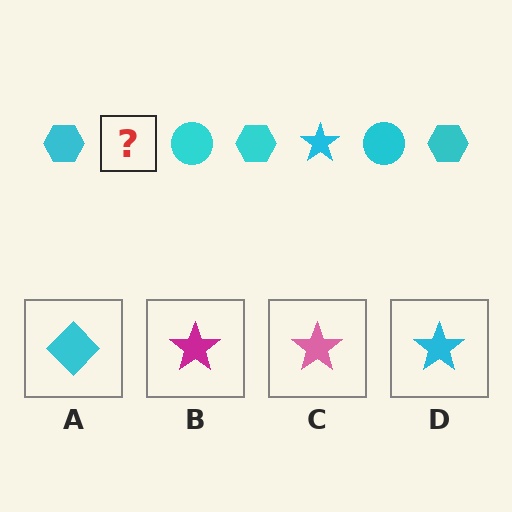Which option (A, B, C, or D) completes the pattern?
D.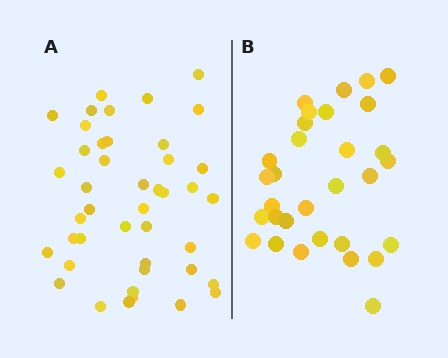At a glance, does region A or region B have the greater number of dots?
Region A (the left region) has more dots.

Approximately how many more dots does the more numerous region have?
Region A has roughly 12 or so more dots than region B.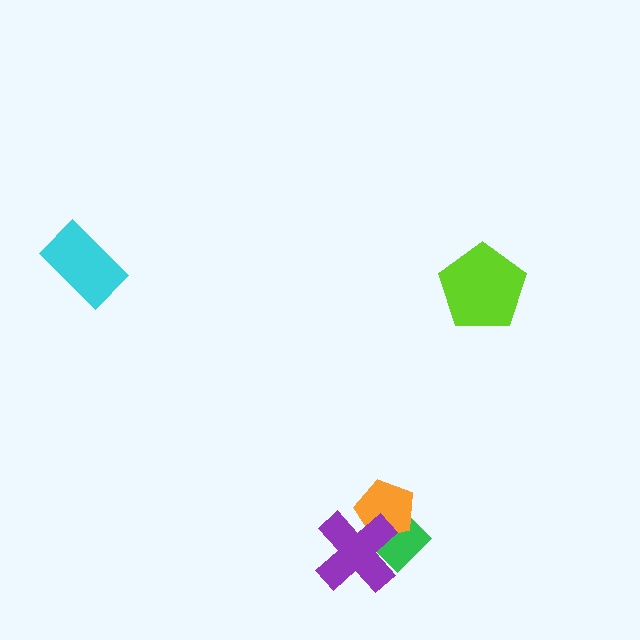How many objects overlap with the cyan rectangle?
0 objects overlap with the cyan rectangle.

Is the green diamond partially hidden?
Yes, it is partially covered by another shape.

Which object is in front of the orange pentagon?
The purple cross is in front of the orange pentagon.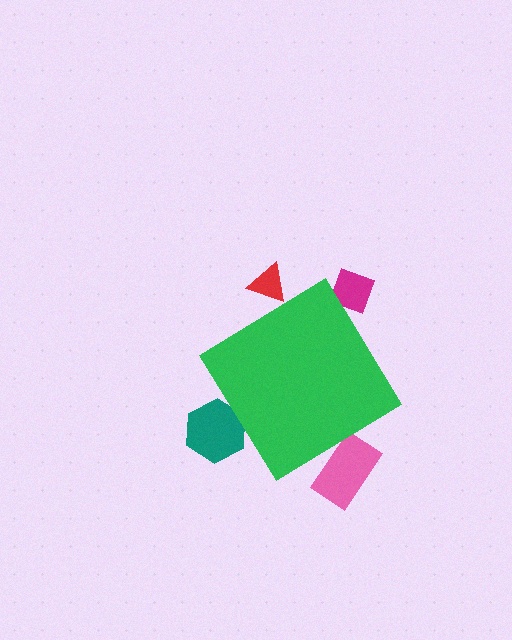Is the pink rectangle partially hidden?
Yes, the pink rectangle is partially hidden behind the green diamond.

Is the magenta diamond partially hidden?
Yes, the magenta diamond is partially hidden behind the green diamond.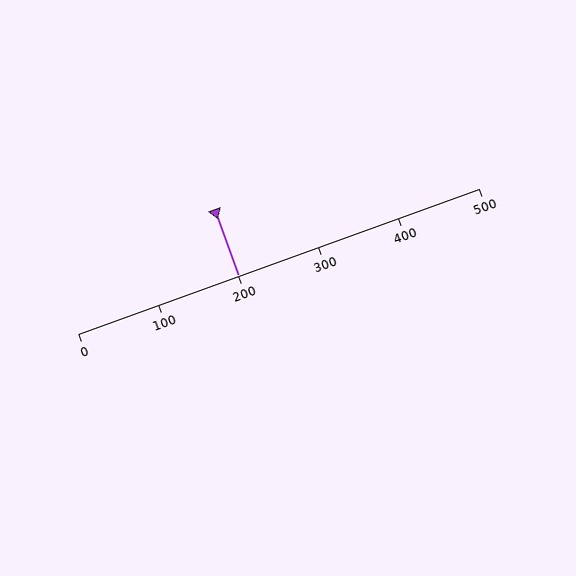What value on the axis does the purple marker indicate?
The marker indicates approximately 200.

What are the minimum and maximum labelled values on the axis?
The axis runs from 0 to 500.